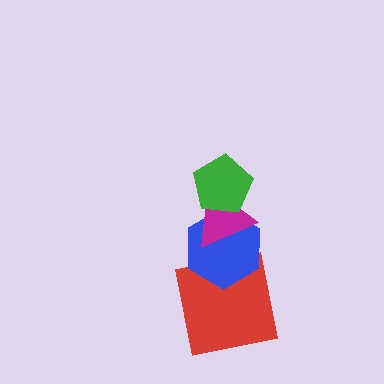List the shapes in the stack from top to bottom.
From top to bottom: the green pentagon, the magenta triangle, the blue hexagon, the red square.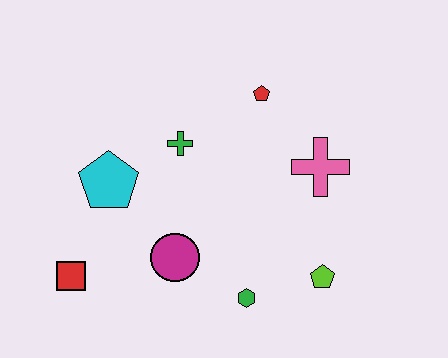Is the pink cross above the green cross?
No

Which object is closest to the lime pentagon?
The green hexagon is closest to the lime pentagon.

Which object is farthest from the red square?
The pink cross is farthest from the red square.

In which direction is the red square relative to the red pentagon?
The red square is to the left of the red pentagon.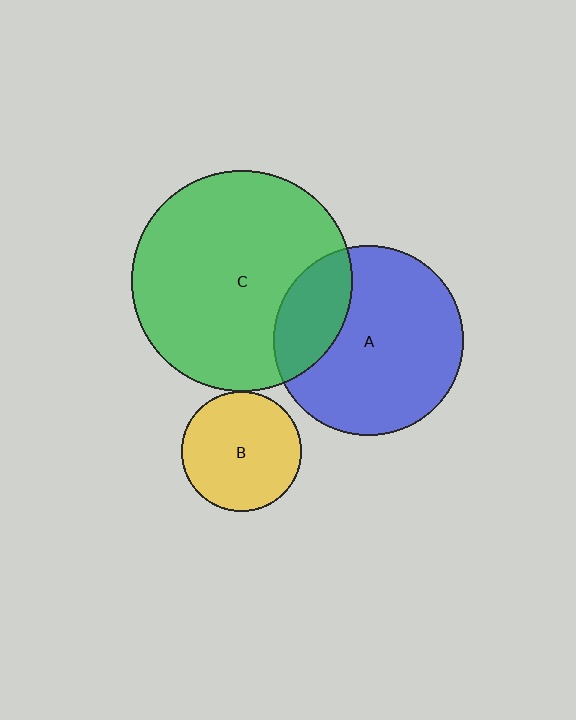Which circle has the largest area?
Circle C (green).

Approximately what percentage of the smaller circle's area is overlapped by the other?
Approximately 25%.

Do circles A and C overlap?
Yes.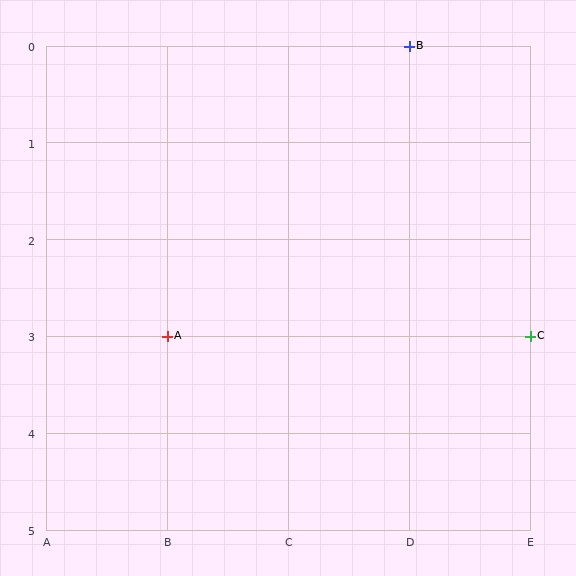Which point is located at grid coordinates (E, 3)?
Point C is at (E, 3).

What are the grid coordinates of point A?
Point A is at grid coordinates (B, 3).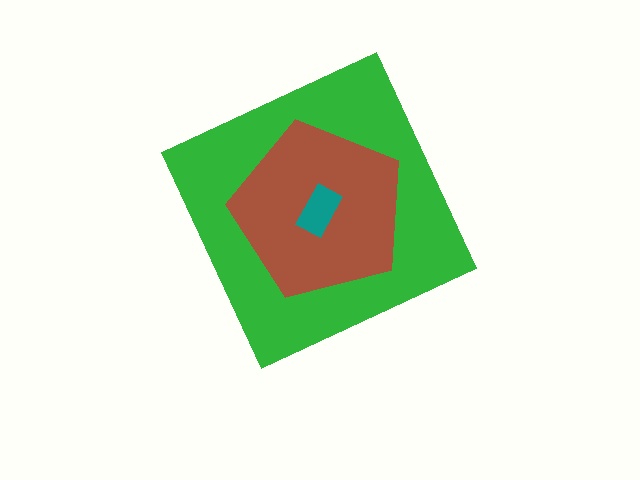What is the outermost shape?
The green diamond.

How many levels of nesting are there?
3.